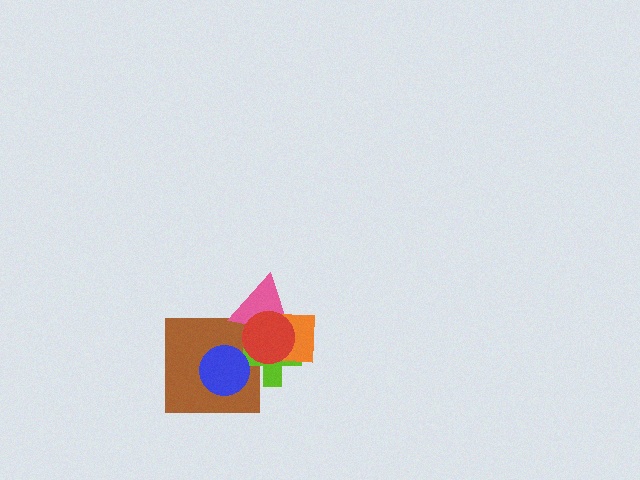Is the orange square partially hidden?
Yes, it is partially covered by another shape.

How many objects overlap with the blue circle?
1 object overlaps with the blue circle.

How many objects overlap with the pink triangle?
3 objects overlap with the pink triangle.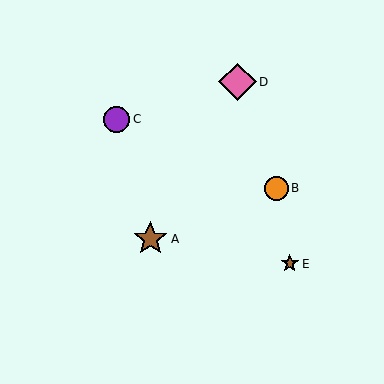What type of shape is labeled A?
Shape A is a brown star.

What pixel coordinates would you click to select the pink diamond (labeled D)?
Click at (237, 82) to select the pink diamond D.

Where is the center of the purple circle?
The center of the purple circle is at (117, 119).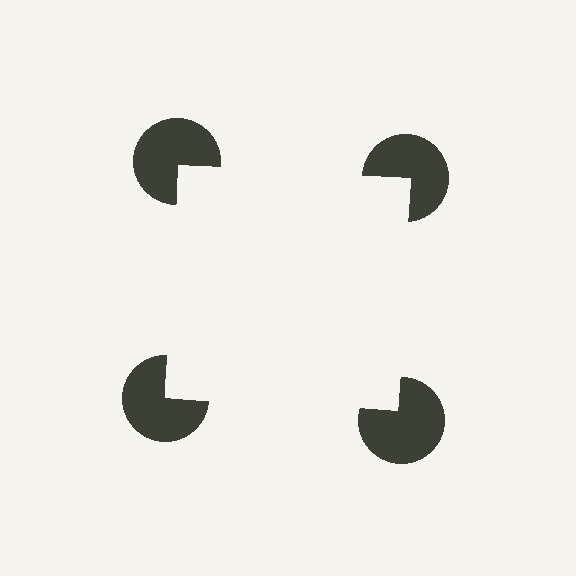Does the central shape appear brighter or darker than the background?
It typically appears slightly brighter than the background, even though no actual brightness change is drawn.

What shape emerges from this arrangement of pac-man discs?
An illusory square — its edges are inferred from the aligned wedge cuts in the pac-man discs, not physically drawn.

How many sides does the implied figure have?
4 sides.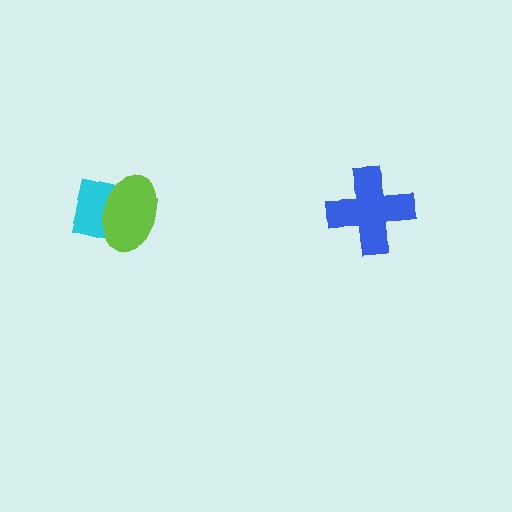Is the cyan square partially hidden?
Yes, it is partially covered by another shape.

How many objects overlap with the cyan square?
1 object overlaps with the cyan square.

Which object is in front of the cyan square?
The lime ellipse is in front of the cyan square.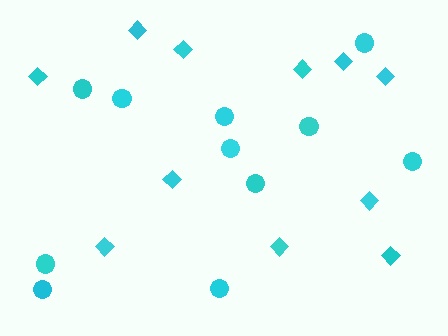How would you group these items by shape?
There are 2 groups: one group of circles (11) and one group of diamonds (11).